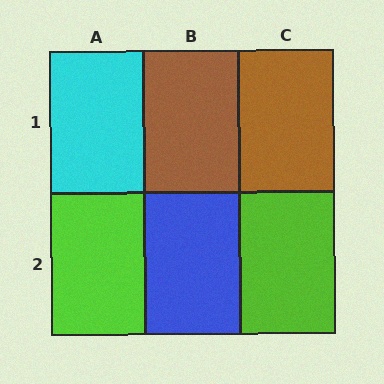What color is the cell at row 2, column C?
Lime.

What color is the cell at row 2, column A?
Lime.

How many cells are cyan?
1 cell is cyan.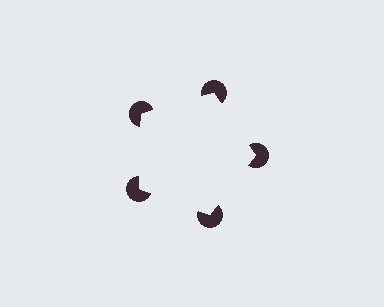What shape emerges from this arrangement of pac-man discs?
An illusory pentagon — its edges are inferred from the aligned wedge cuts in the pac-man discs, not physically drawn.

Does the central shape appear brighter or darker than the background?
It typically appears slightly brighter than the background, even though no actual brightness change is drawn.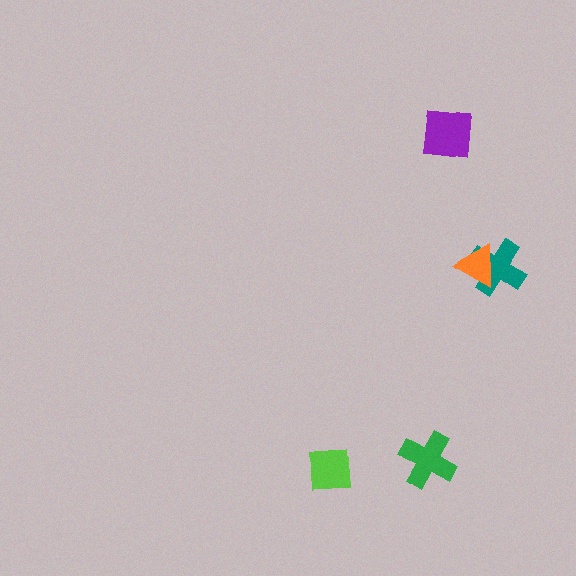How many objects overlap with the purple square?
0 objects overlap with the purple square.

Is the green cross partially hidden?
No, no other shape covers it.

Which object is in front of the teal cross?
The orange triangle is in front of the teal cross.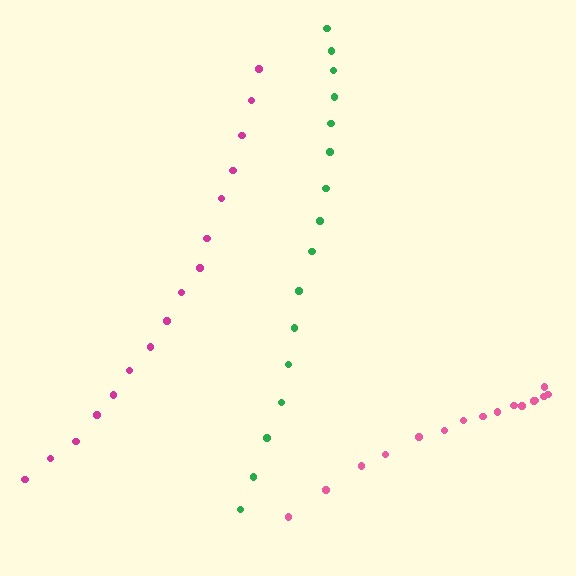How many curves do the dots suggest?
There are 3 distinct paths.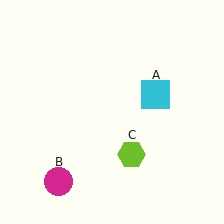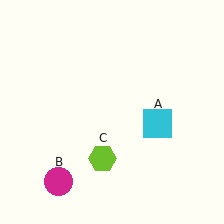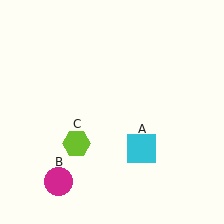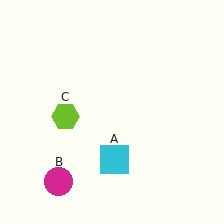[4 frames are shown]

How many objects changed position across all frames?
2 objects changed position: cyan square (object A), lime hexagon (object C).